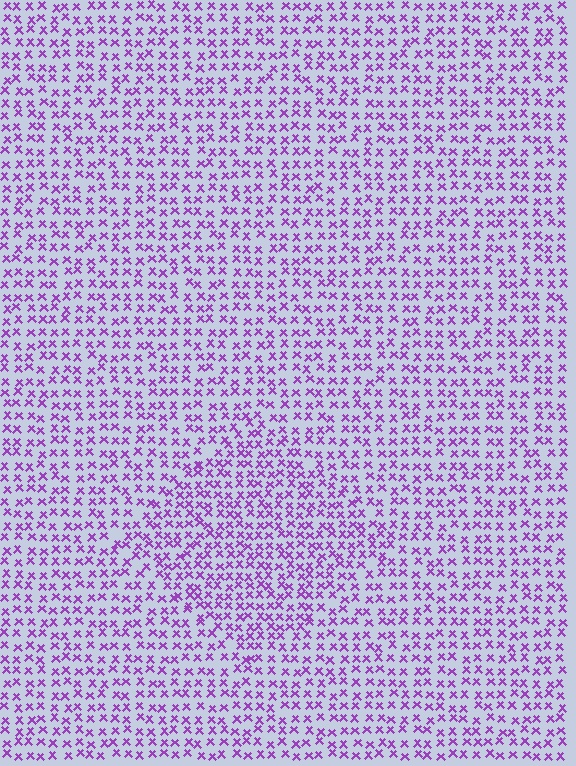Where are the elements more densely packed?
The elements are more densely packed inside the diamond boundary.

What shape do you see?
I see a diamond.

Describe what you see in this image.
The image contains small purple elements arranged at two different densities. A diamond-shaped region is visible where the elements are more densely packed than the surrounding area.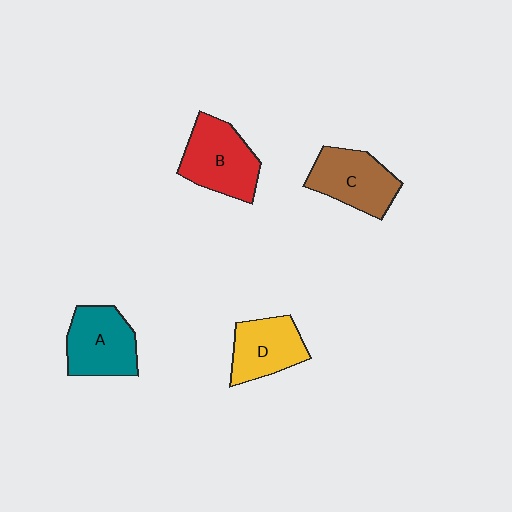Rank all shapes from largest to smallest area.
From largest to smallest: B (red), A (teal), C (brown), D (yellow).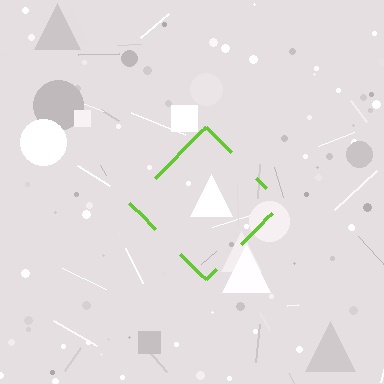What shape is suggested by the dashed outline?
The dashed outline suggests a diamond.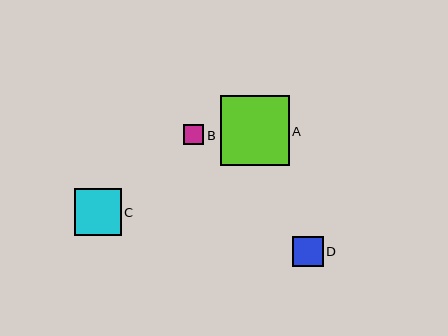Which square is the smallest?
Square B is the smallest with a size of approximately 20 pixels.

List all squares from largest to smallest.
From largest to smallest: A, C, D, B.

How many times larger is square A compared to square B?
Square A is approximately 3.4 times the size of square B.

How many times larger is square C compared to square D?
Square C is approximately 1.6 times the size of square D.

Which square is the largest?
Square A is the largest with a size of approximately 69 pixels.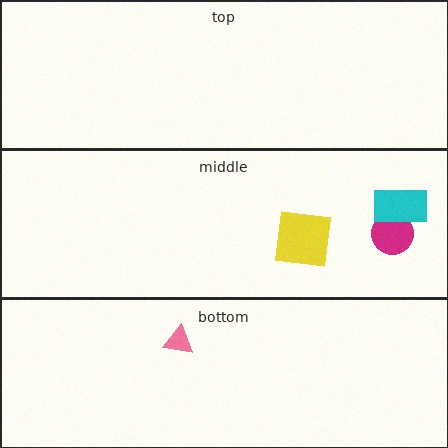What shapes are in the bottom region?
The pink triangle.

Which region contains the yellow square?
The middle region.